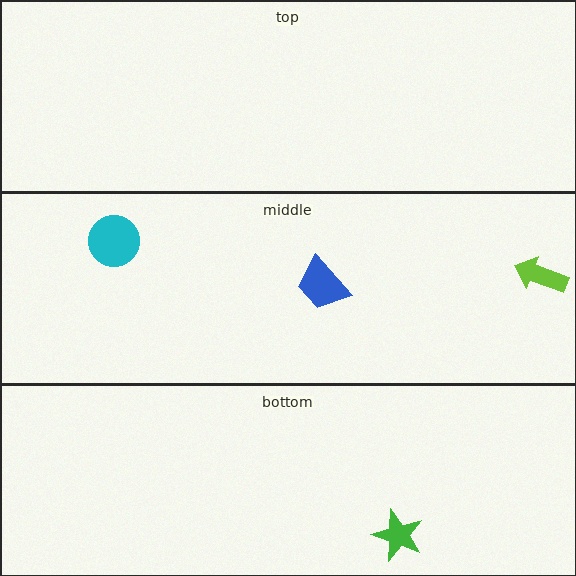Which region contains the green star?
The bottom region.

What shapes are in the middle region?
The cyan circle, the lime arrow, the blue trapezoid.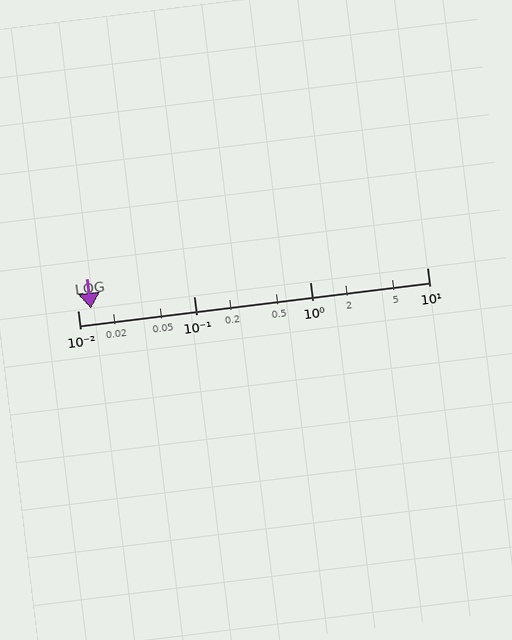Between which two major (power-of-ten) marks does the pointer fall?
The pointer is between 0.01 and 0.1.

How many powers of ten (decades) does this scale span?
The scale spans 3 decades, from 0.01 to 10.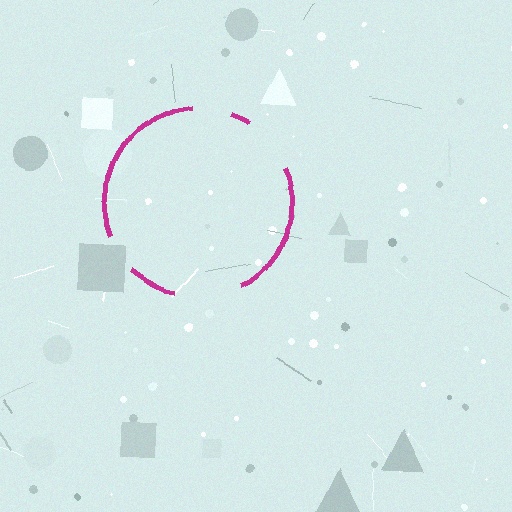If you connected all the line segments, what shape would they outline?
They would outline a circle.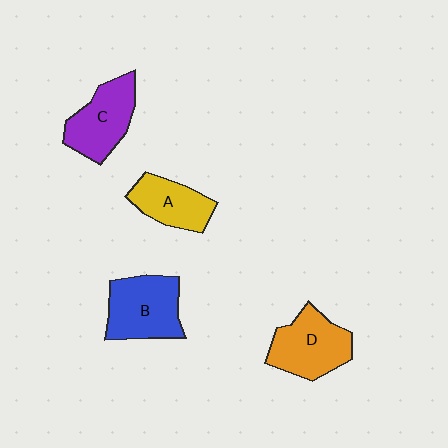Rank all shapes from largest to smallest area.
From largest to smallest: B (blue), D (orange), C (purple), A (yellow).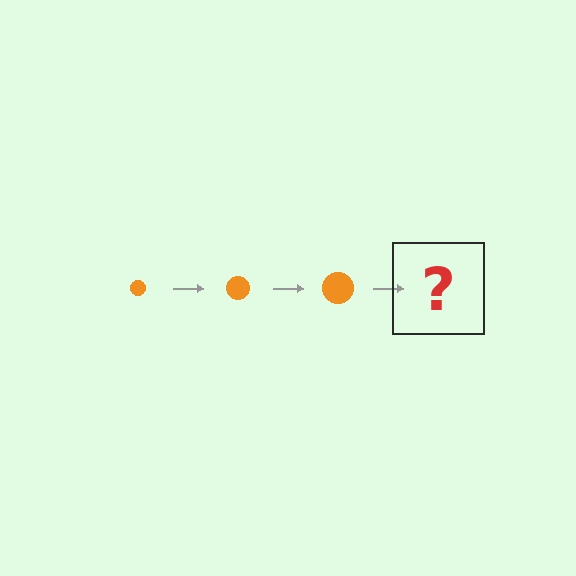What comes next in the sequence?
The next element should be an orange circle, larger than the previous one.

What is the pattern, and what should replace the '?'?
The pattern is that the circle gets progressively larger each step. The '?' should be an orange circle, larger than the previous one.